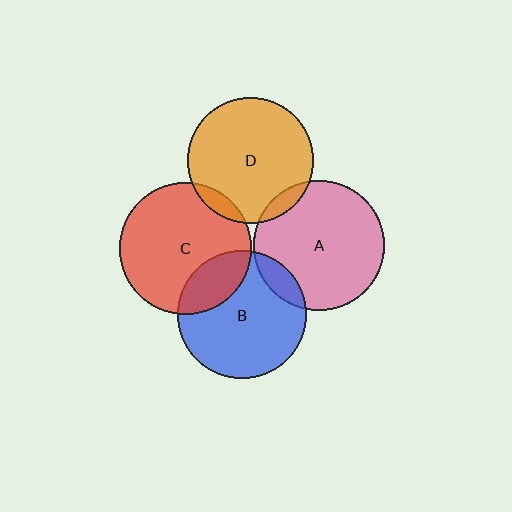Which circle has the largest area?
Circle C (red).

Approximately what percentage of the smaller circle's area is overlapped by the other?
Approximately 20%.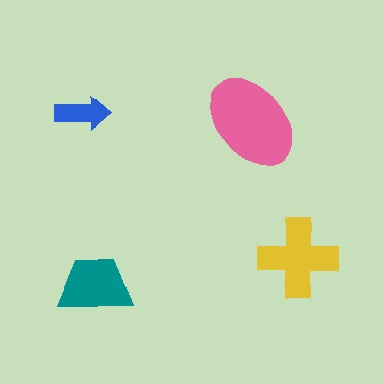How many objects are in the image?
There are 4 objects in the image.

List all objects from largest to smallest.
The pink ellipse, the yellow cross, the teal trapezoid, the blue arrow.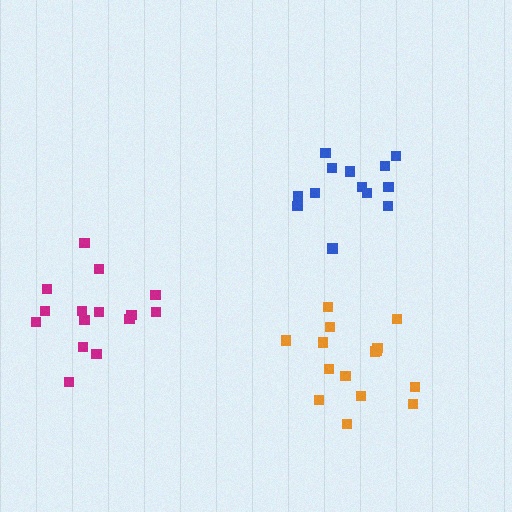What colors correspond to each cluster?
The clusters are colored: orange, magenta, blue.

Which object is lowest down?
The orange cluster is bottommost.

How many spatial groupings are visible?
There are 3 spatial groupings.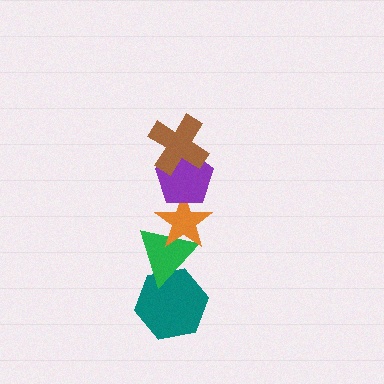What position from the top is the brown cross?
The brown cross is 1st from the top.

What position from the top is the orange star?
The orange star is 3rd from the top.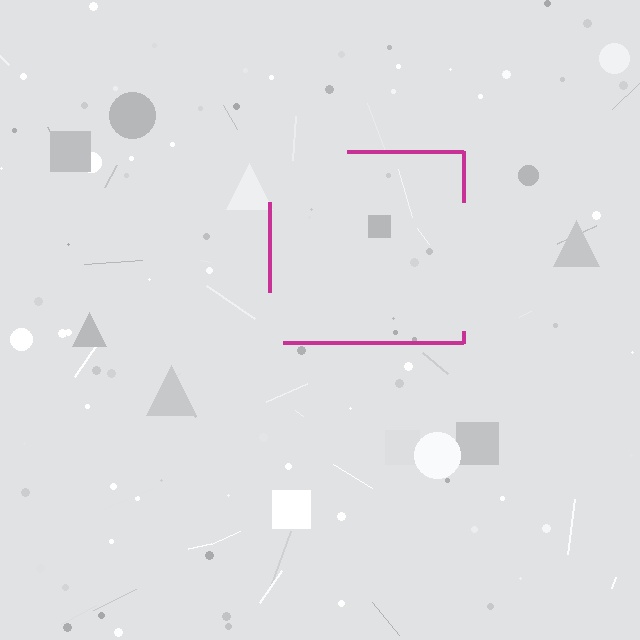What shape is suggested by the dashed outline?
The dashed outline suggests a square.